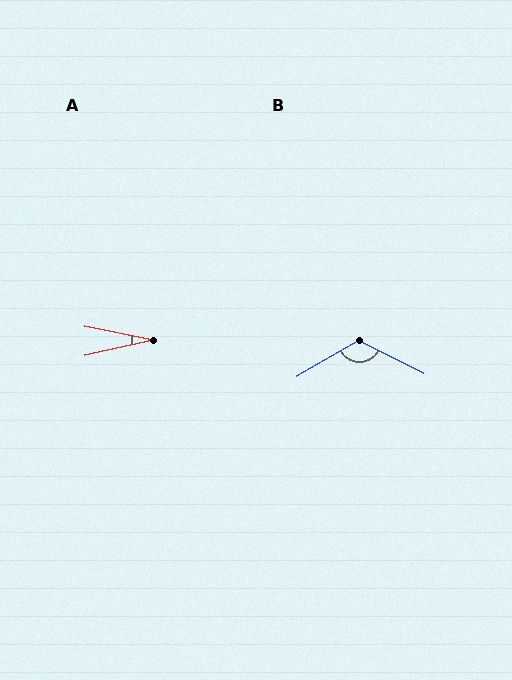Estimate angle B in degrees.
Approximately 123 degrees.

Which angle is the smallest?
A, at approximately 25 degrees.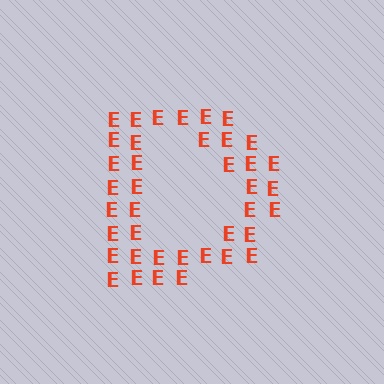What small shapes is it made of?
It is made of small letter E's.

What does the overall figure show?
The overall figure shows the letter D.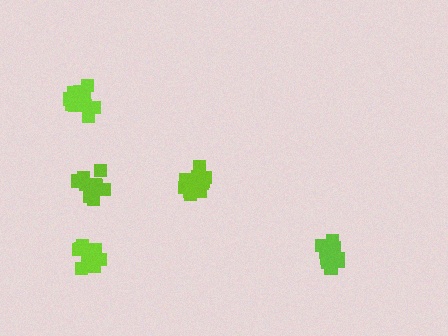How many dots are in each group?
Group 1: 12 dots, Group 2: 14 dots, Group 3: 13 dots, Group 4: 12 dots, Group 5: 15 dots (66 total).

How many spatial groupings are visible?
There are 5 spatial groupings.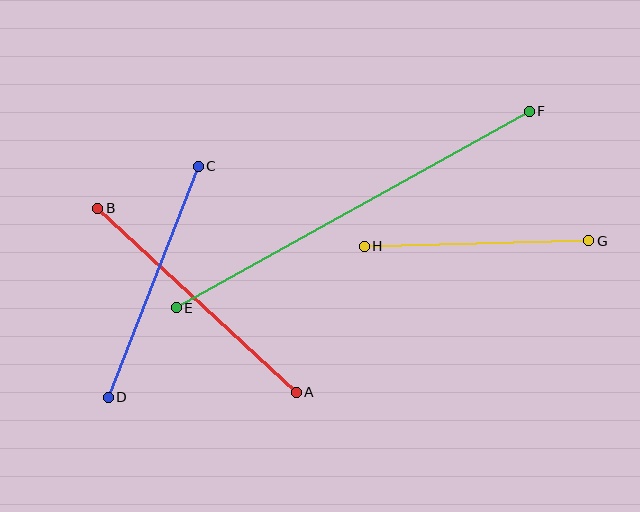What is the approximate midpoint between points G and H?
The midpoint is at approximately (477, 243) pixels.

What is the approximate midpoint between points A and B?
The midpoint is at approximately (197, 300) pixels.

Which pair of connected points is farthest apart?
Points E and F are farthest apart.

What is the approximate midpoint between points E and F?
The midpoint is at approximately (353, 209) pixels.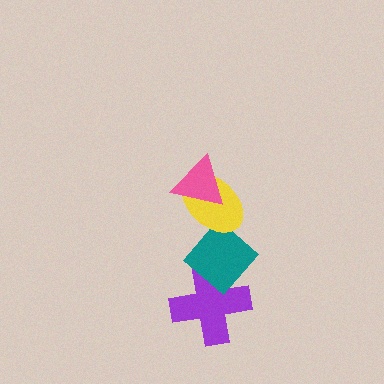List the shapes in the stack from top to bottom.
From top to bottom: the pink triangle, the yellow ellipse, the teal diamond, the purple cross.